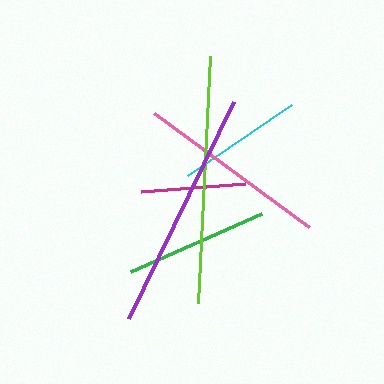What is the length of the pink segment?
The pink segment is approximately 192 pixels long.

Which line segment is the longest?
The lime line is the longest at approximately 247 pixels.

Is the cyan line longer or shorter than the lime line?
The lime line is longer than the cyan line.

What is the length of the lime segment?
The lime segment is approximately 247 pixels long.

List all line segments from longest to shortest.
From longest to shortest: lime, purple, pink, green, cyan, magenta.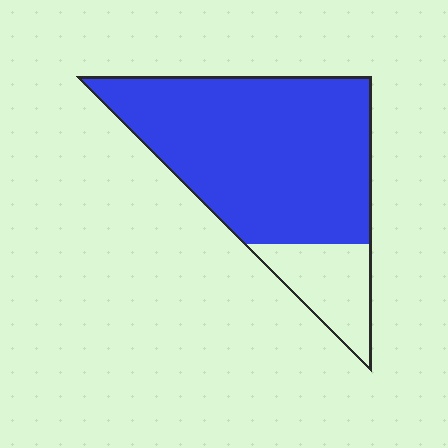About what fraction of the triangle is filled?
About four fifths (4/5).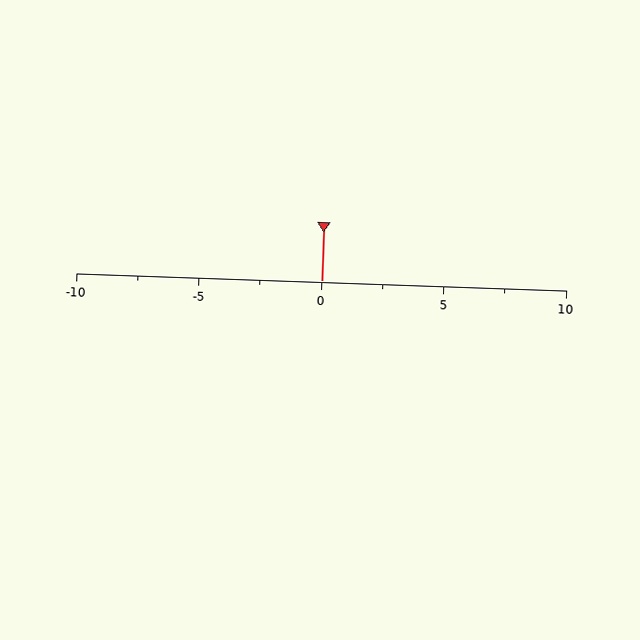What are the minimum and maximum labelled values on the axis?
The axis runs from -10 to 10.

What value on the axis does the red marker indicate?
The marker indicates approximately 0.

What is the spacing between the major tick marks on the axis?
The major ticks are spaced 5 apart.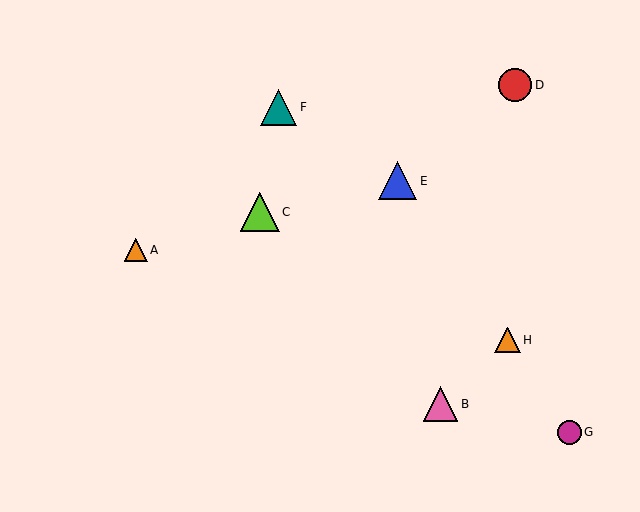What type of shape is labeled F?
Shape F is a teal triangle.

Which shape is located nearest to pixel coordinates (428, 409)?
The pink triangle (labeled B) at (441, 404) is nearest to that location.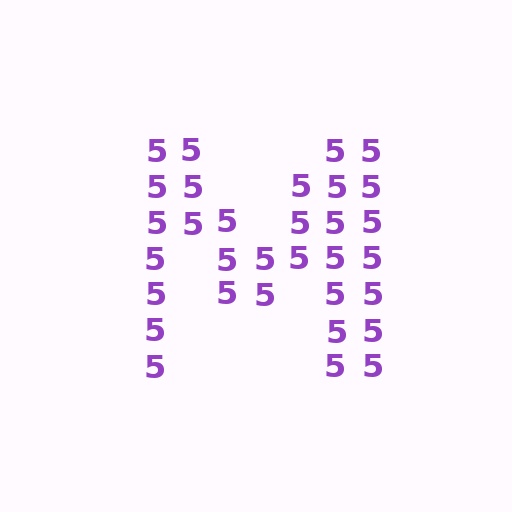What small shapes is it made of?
It is made of small digit 5's.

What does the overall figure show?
The overall figure shows the letter M.